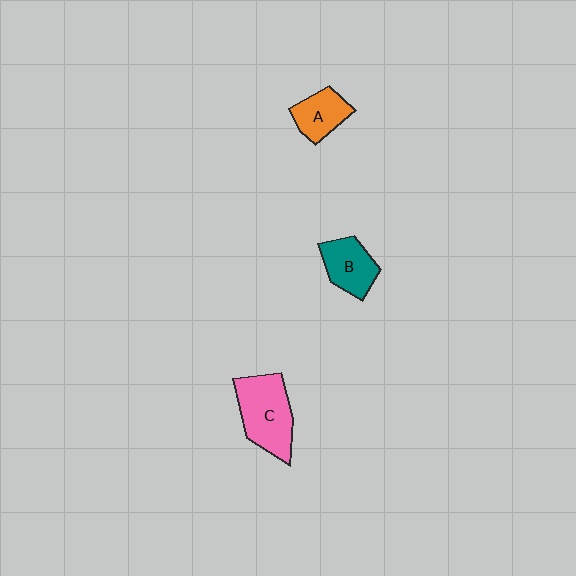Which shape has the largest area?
Shape C (pink).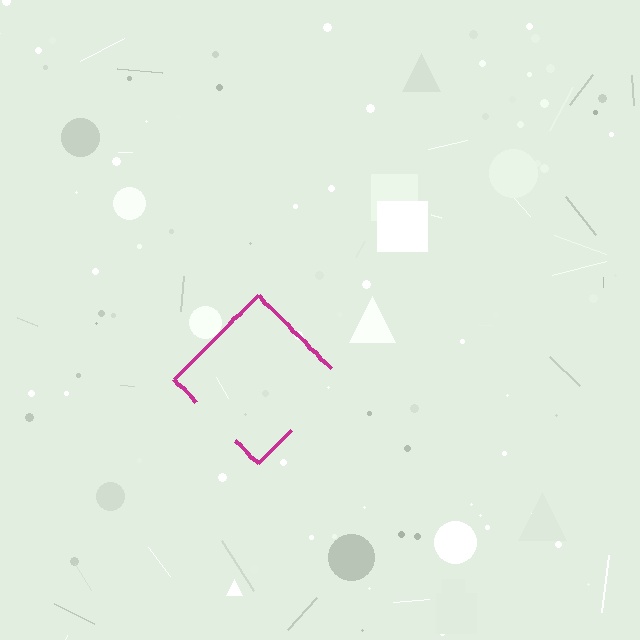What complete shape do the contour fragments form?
The contour fragments form a diamond.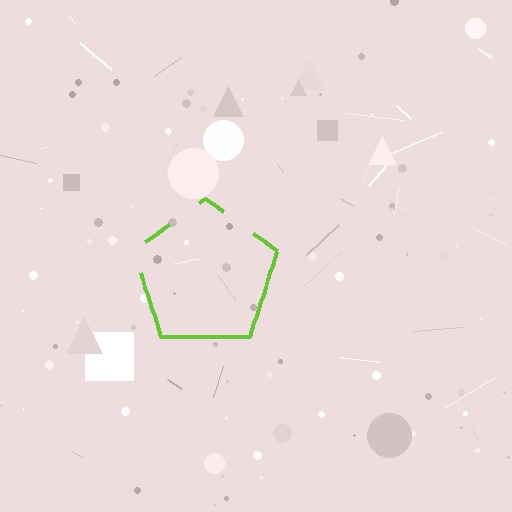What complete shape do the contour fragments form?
The contour fragments form a pentagon.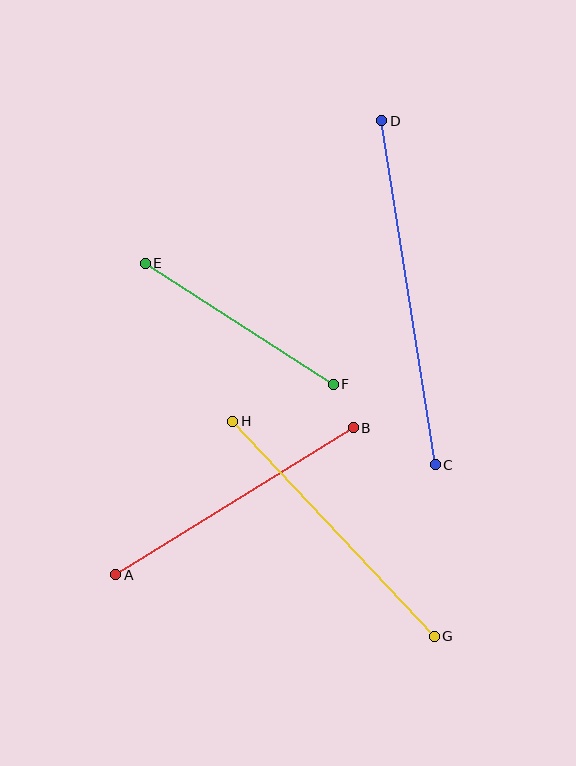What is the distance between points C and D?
The distance is approximately 348 pixels.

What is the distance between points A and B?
The distance is approximately 279 pixels.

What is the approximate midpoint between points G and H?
The midpoint is at approximately (333, 529) pixels.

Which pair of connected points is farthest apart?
Points C and D are farthest apart.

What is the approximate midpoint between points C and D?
The midpoint is at approximately (408, 293) pixels.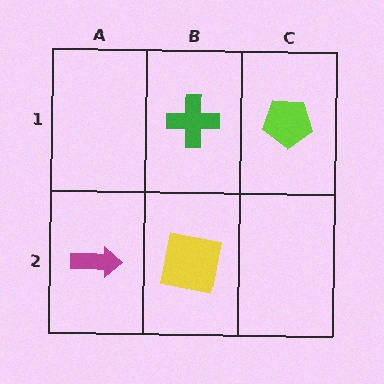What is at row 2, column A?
A magenta arrow.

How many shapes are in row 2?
2 shapes.